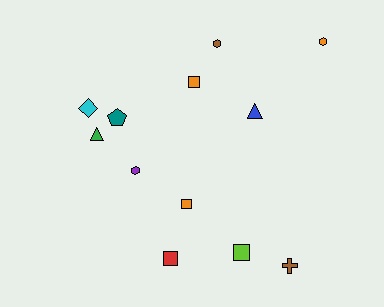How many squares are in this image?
There are 4 squares.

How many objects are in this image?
There are 12 objects.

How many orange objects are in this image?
There are 3 orange objects.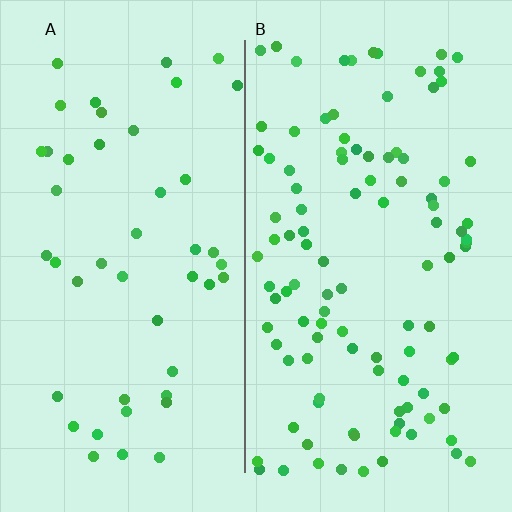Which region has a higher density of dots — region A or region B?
B (the right).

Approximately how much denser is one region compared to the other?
Approximately 2.3× — region B over region A.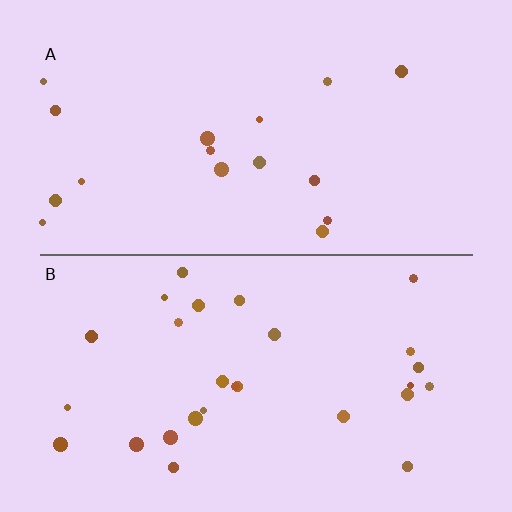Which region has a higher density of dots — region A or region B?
B (the bottom).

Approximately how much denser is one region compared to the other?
Approximately 1.6× — region B over region A.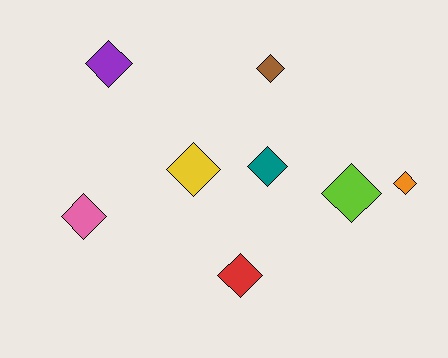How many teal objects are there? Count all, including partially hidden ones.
There is 1 teal object.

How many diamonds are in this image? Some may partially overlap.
There are 8 diamonds.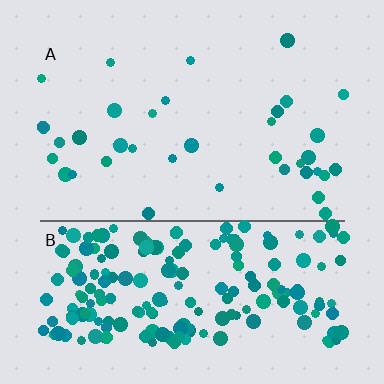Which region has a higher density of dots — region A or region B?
B (the bottom).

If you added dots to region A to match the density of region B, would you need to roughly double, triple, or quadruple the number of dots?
Approximately quadruple.